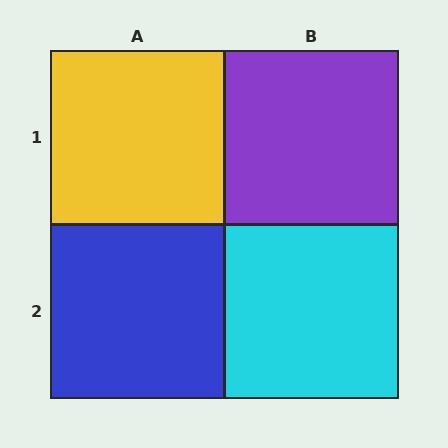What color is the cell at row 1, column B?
Purple.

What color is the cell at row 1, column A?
Yellow.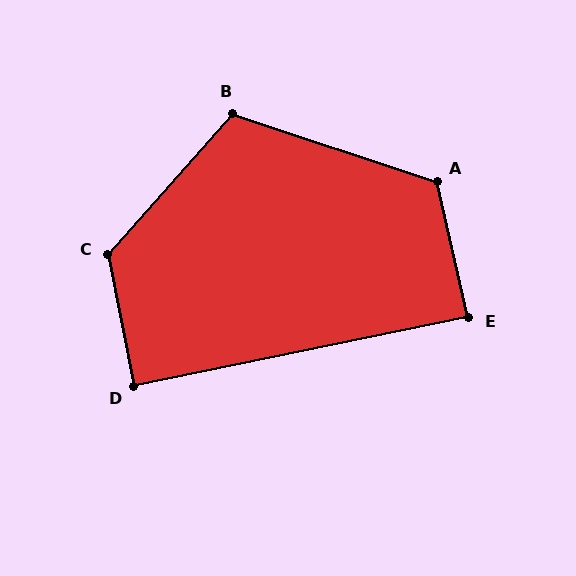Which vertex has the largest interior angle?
C, at approximately 127 degrees.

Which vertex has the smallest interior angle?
E, at approximately 89 degrees.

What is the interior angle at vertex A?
Approximately 121 degrees (obtuse).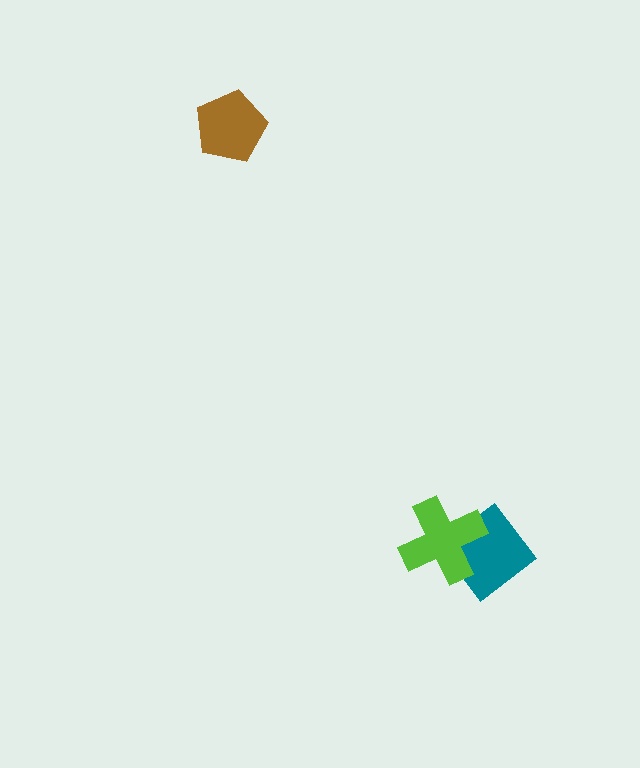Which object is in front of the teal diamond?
The lime cross is in front of the teal diamond.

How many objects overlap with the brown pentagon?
0 objects overlap with the brown pentagon.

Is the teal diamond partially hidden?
Yes, it is partially covered by another shape.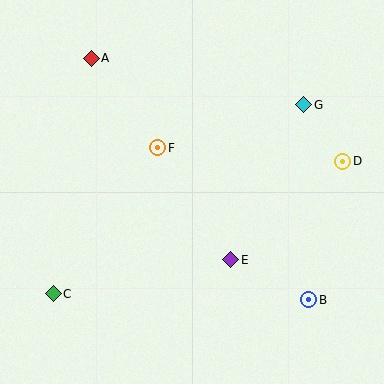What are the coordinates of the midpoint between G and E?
The midpoint between G and E is at (267, 182).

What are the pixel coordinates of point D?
Point D is at (343, 161).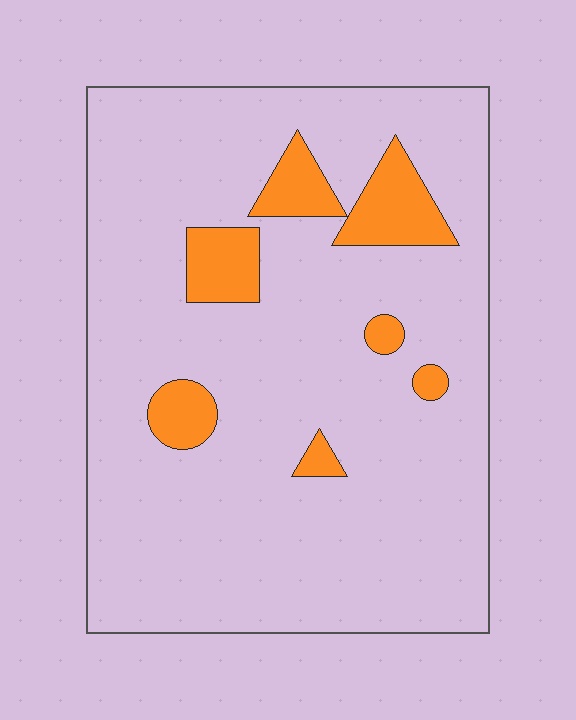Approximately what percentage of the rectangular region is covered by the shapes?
Approximately 10%.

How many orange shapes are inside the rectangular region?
7.